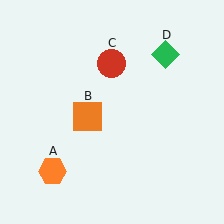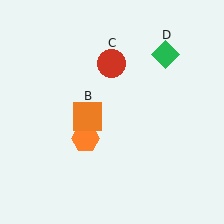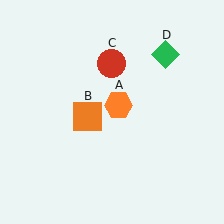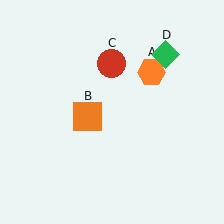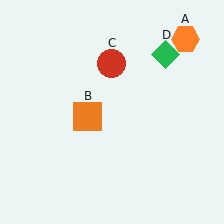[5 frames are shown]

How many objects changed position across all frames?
1 object changed position: orange hexagon (object A).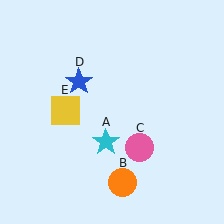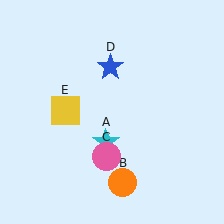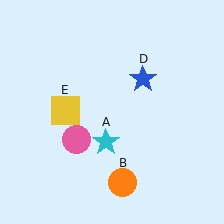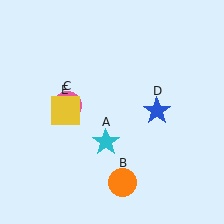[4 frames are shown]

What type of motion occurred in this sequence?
The pink circle (object C), blue star (object D) rotated clockwise around the center of the scene.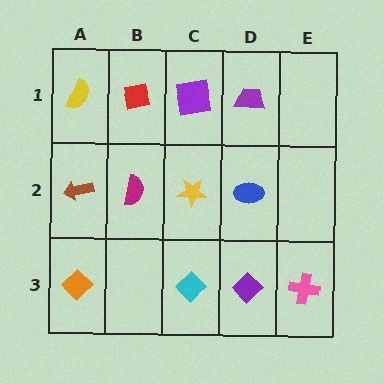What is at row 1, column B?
A red square.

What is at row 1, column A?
A yellow semicircle.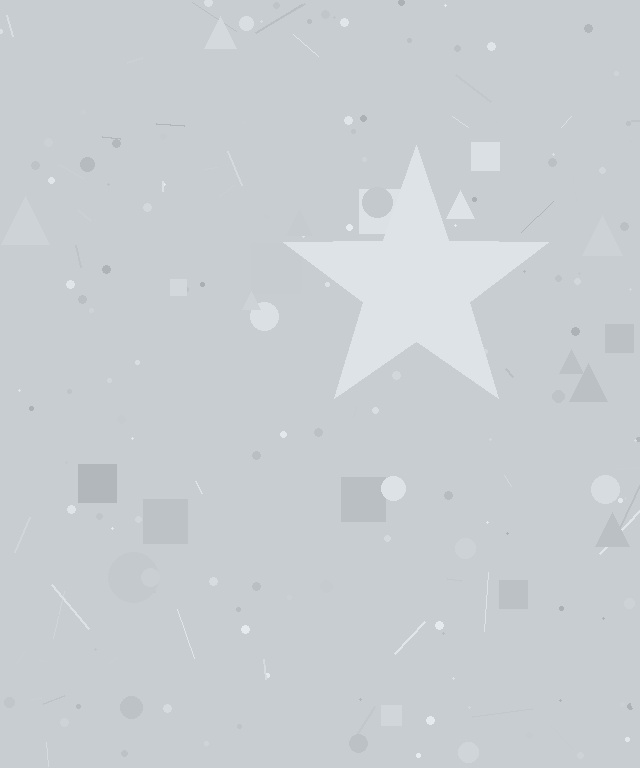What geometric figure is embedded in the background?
A star is embedded in the background.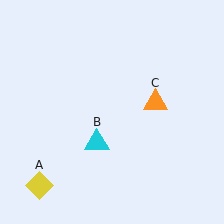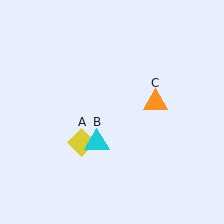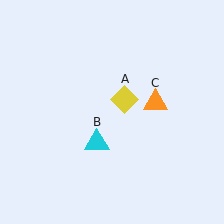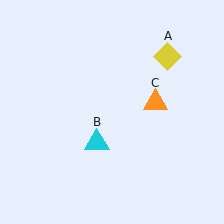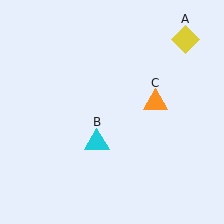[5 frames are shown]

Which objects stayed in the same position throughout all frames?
Cyan triangle (object B) and orange triangle (object C) remained stationary.